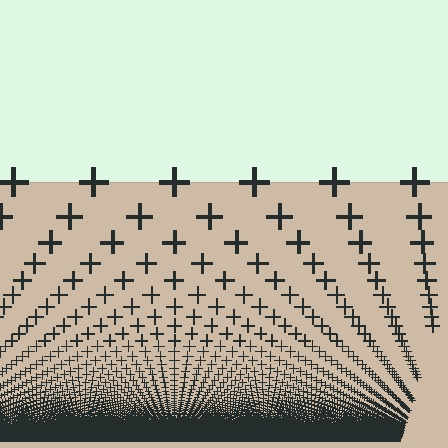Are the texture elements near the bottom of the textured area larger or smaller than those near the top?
Smaller. The gradient is inverted — elements near the bottom are smaller and denser.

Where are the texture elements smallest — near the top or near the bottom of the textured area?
Near the bottom.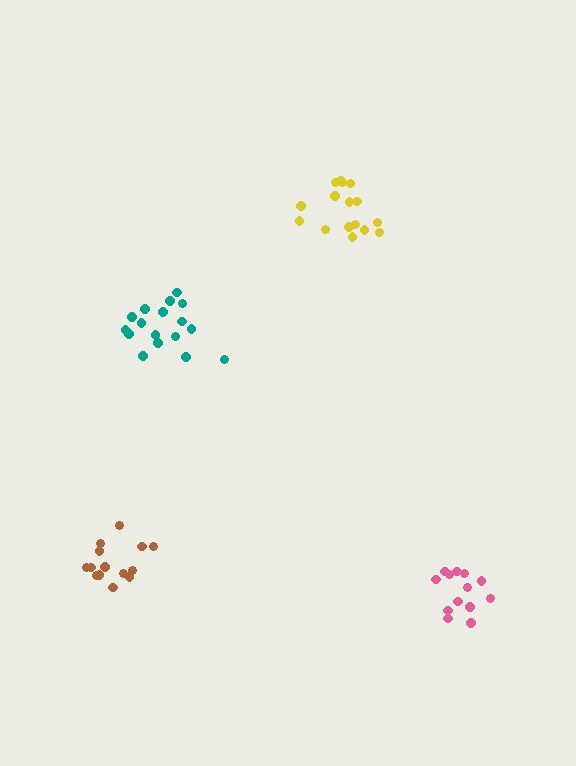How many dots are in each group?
Group 1: 14 dots, Group 2: 16 dots, Group 3: 17 dots, Group 4: 13 dots (60 total).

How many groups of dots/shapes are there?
There are 4 groups.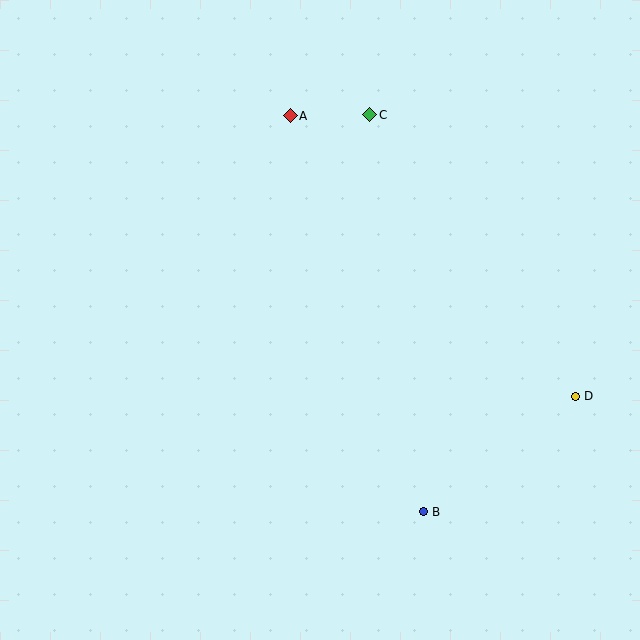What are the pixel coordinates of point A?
Point A is at (290, 116).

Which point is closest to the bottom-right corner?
Point B is closest to the bottom-right corner.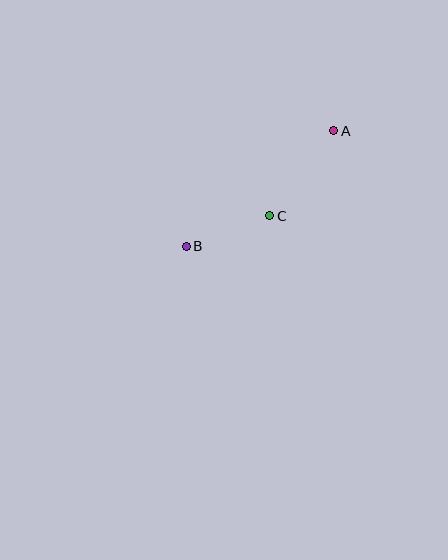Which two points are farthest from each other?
Points A and B are farthest from each other.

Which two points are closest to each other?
Points B and C are closest to each other.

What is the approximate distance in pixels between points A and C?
The distance between A and C is approximately 107 pixels.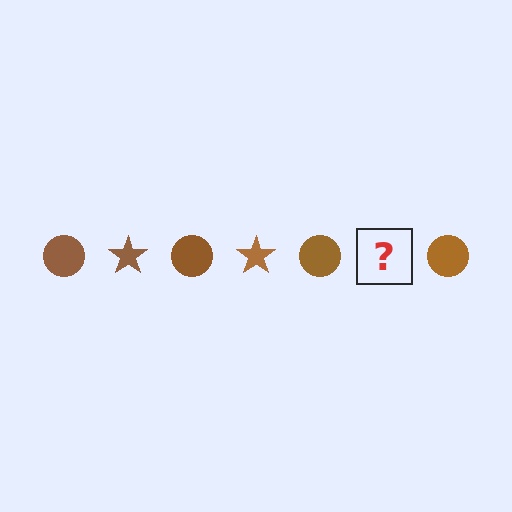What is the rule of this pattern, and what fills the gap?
The rule is that the pattern cycles through circle, star shapes in brown. The gap should be filled with a brown star.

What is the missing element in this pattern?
The missing element is a brown star.